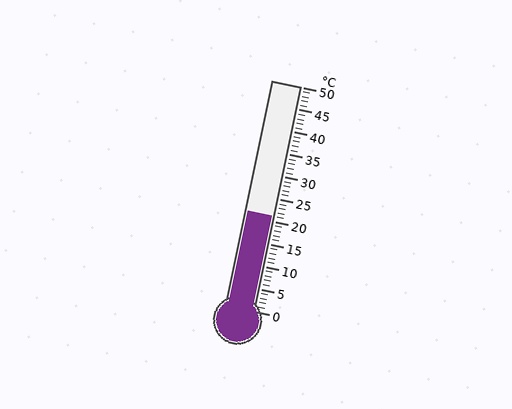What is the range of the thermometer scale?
The thermometer scale ranges from 0°C to 50°C.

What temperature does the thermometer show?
The thermometer shows approximately 21°C.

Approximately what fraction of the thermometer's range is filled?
The thermometer is filled to approximately 40% of its range.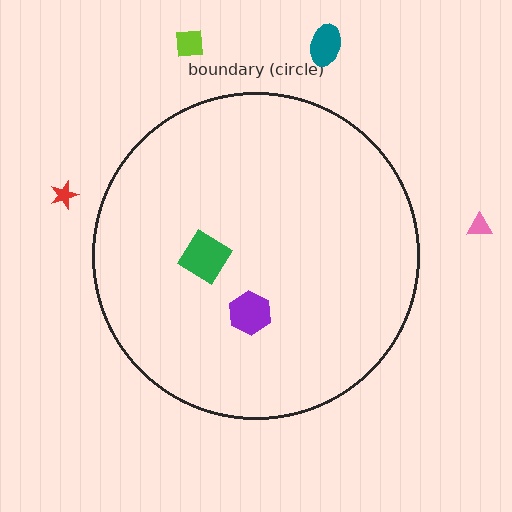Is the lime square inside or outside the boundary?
Outside.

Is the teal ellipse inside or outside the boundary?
Outside.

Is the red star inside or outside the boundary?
Outside.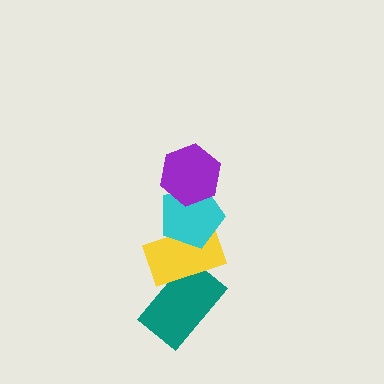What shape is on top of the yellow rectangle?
The cyan pentagon is on top of the yellow rectangle.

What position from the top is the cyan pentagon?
The cyan pentagon is 2nd from the top.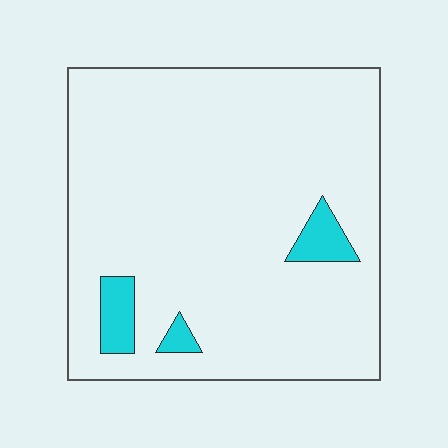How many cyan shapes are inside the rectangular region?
3.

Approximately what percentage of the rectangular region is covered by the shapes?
Approximately 5%.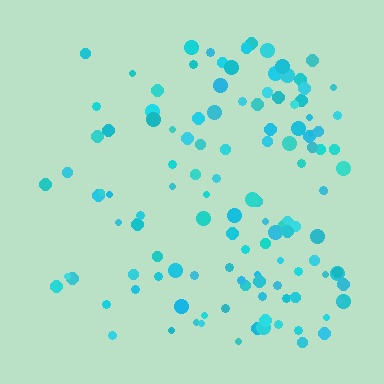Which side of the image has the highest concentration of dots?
The right.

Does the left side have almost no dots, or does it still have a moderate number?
Still a moderate number, just noticeably fewer than the right.